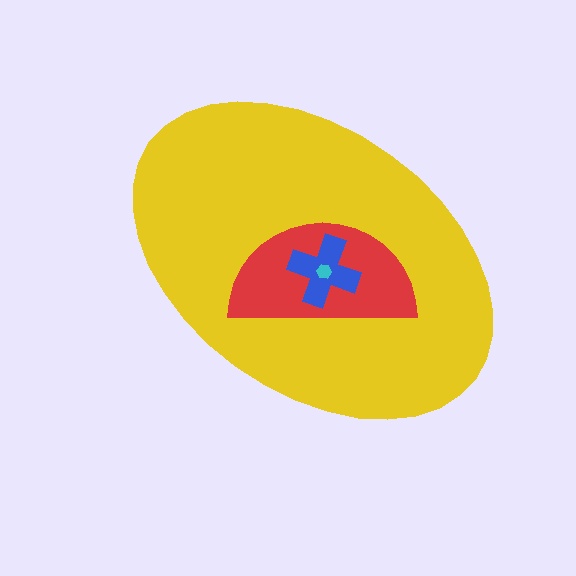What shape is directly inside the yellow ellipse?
The red semicircle.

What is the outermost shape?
The yellow ellipse.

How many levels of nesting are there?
4.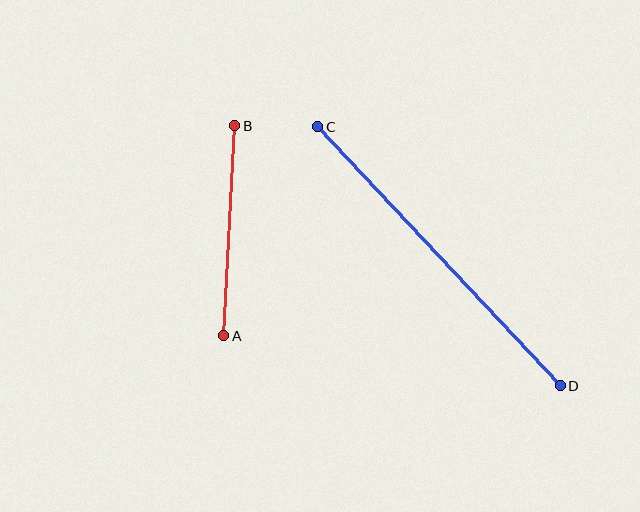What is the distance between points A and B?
The distance is approximately 211 pixels.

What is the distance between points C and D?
The distance is approximately 355 pixels.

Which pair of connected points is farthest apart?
Points C and D are farthest apart.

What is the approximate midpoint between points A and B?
The midpoint is at approximately (229, 231) pixels.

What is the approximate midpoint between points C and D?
The midpoint is at approximately (439, 256) pixels.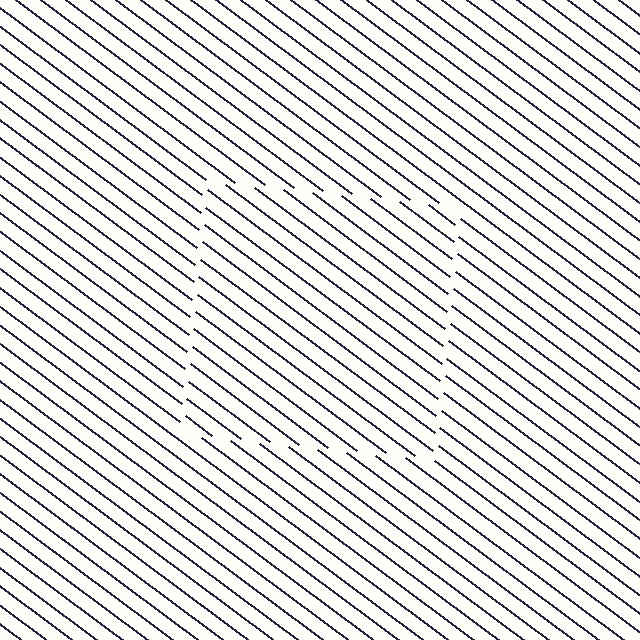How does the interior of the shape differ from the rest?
The interior of the shape contains the same grating, shifted by half a period — the contour is defined by the phase discontinuity where line-ends from the inner and outer gratings abut.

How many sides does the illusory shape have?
4 sides — the line-ends trace a square.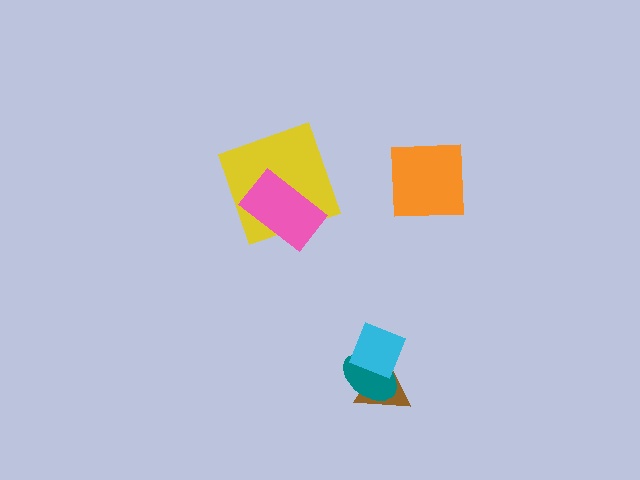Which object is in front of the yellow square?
The pink rectangle is in front of the yellow square.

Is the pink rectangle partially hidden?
No, no other shape covers it.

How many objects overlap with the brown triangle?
2 objects overlap with the brown triangle.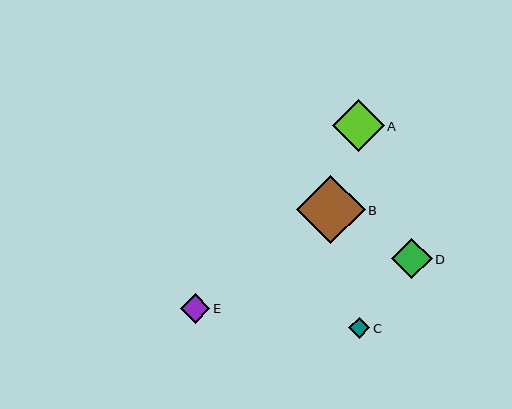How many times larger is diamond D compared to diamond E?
Diamond D is approximately 1.4 times the size of diamond E.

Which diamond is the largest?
Diamond B is the largest with a size of approximately 68 pixels.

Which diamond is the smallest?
Diamond C is the smallest with a size of approximately 21 pixels.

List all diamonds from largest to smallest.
From largest to smallest: B, A, D, E, C.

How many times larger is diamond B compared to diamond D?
Diamond B is approximately 1.7 times the size of diamond D.